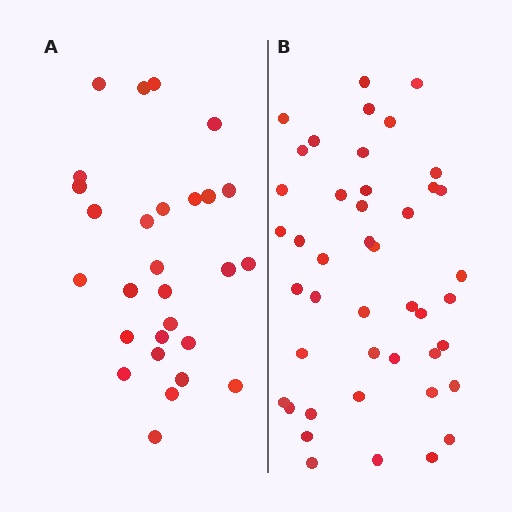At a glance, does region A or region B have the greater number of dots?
Region B (the right region) has more dots.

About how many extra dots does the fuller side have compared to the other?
Region B has approximately 15 more dots than region A.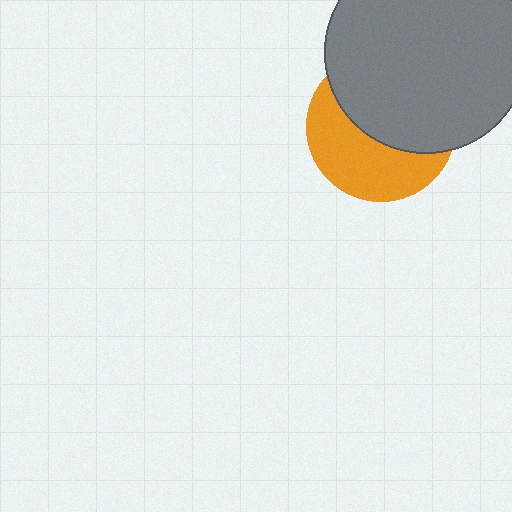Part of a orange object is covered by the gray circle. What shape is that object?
It is a circle.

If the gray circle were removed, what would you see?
You would see the complete orange circle.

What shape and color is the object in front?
The object in front is a gray circle.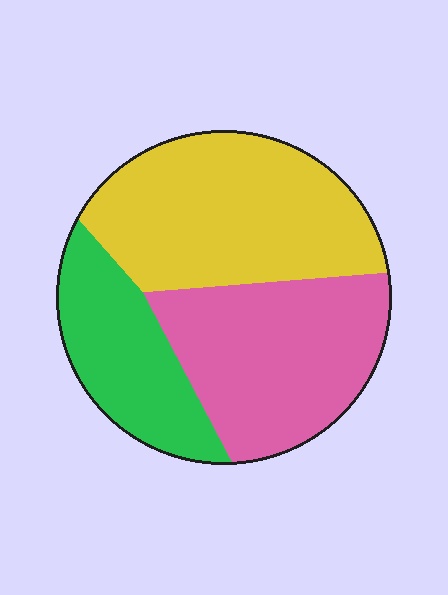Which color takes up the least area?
Green, at roughly 25%.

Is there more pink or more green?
Pink.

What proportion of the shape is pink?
Pink takes up about three eighths (3/8) of the shape.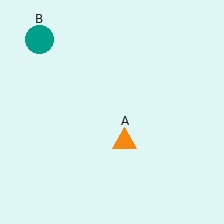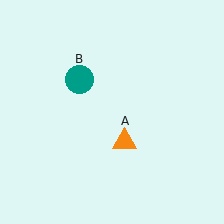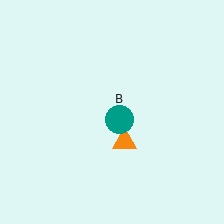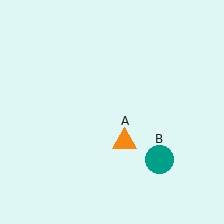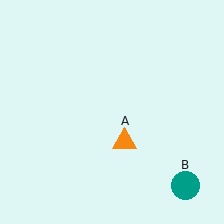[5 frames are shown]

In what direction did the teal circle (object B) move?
The teal circle (object B) moved down and to the right.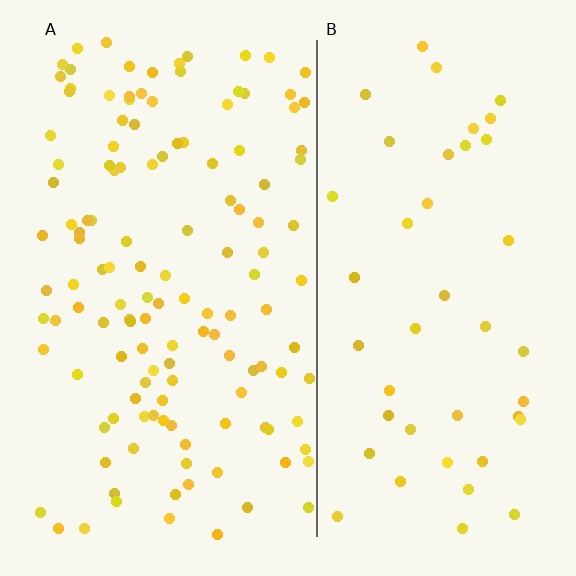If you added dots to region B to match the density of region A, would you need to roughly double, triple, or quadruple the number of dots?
Approximately triple.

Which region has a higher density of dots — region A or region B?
A (the left).